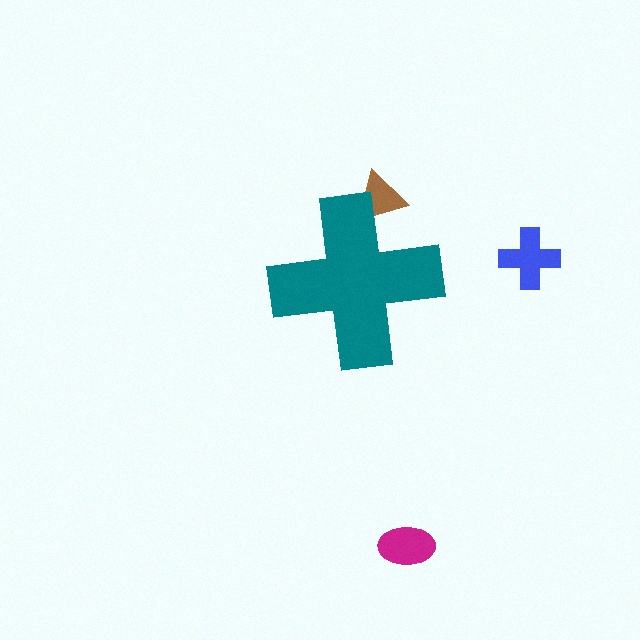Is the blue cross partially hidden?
No, the blue cross is fully visible.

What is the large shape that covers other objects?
A teal cross.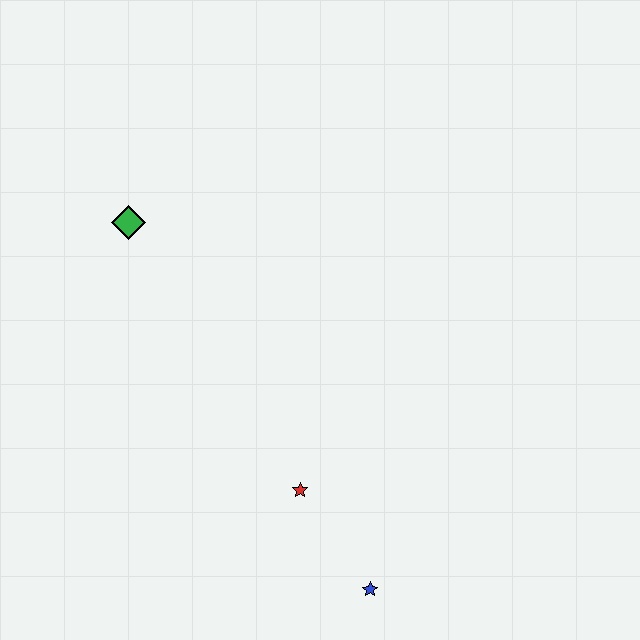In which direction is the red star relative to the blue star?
The red star is above the blue star.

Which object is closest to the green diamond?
The red star is closest to the green diamond.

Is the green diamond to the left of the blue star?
Yes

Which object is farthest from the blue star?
The green diamond is farthest from the blue star.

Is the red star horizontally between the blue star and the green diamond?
Yes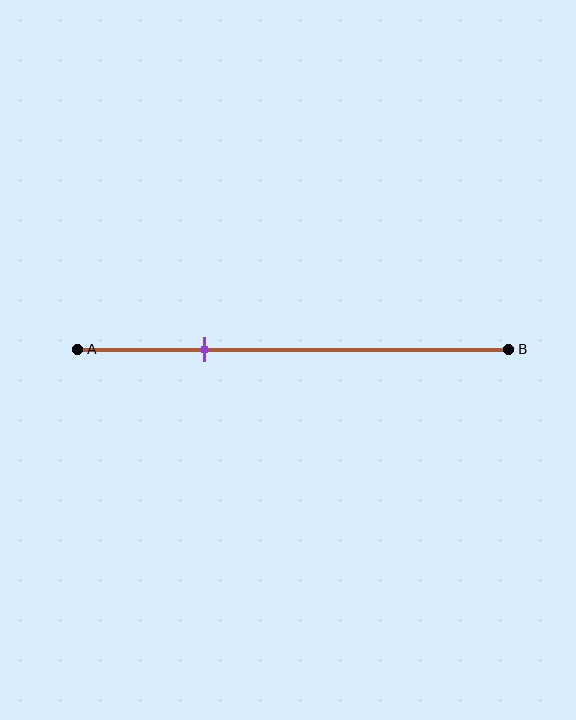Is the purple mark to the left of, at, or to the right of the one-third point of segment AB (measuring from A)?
The purple mark is to the left of the one-third point of segment AB.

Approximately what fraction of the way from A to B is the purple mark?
The purple mark is approximately 30% of the way from A to B.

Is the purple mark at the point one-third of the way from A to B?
No, the mark is at about 30% from A, not at the 33% one-third point.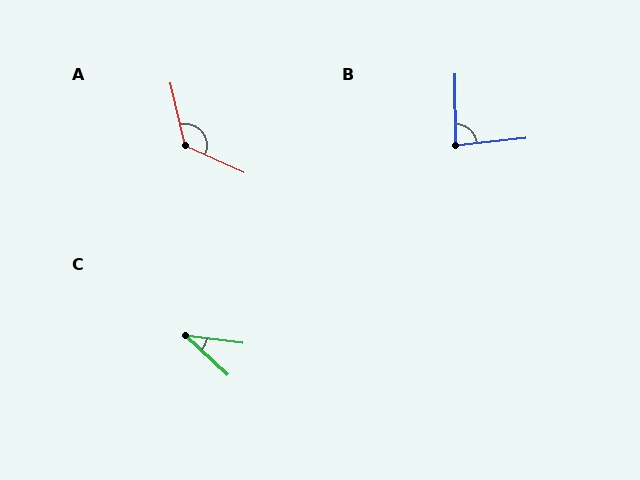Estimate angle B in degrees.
Approximately 84 degrees.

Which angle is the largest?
A, at approximately 128 degrees.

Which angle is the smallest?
C, at approximately 35 degrees.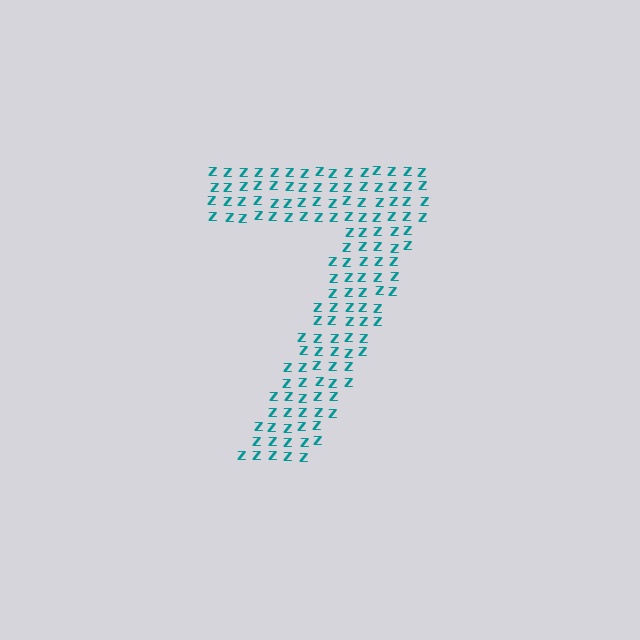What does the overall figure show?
The overall figure shows the digit 7.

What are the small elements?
The small elements are letter Z's.